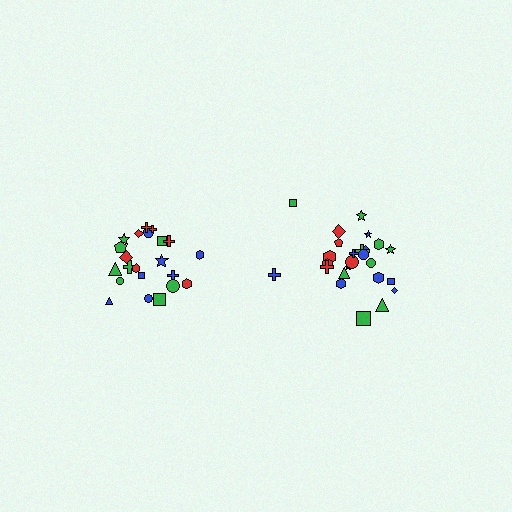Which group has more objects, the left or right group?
The right group.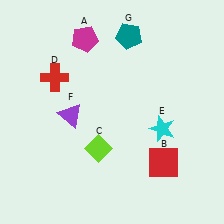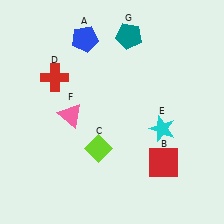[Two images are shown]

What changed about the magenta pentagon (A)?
In Image 1, A is magenta. In Image 2, it changed to blue.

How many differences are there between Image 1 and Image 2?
There are 2 differences between the two images.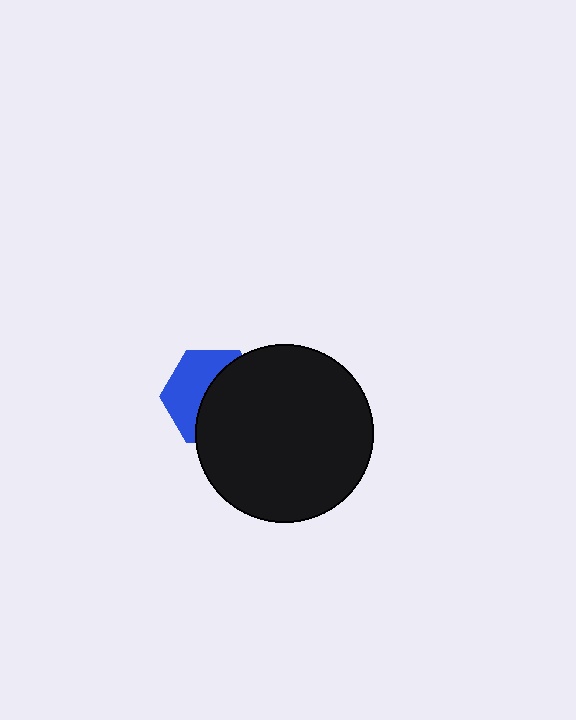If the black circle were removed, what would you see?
You would see the complete blue hexagon.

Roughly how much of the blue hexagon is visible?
About half of it is visible (roughly 45%).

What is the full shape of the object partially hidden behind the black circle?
The partially hidden object is a blue hexagon.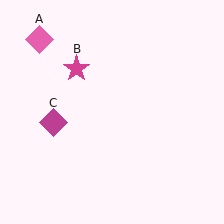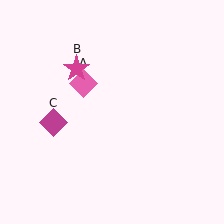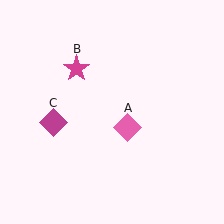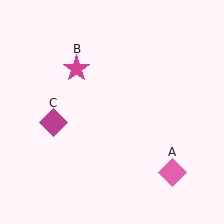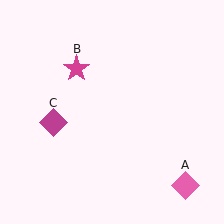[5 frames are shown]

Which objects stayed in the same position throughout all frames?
Magenta star (object B) and magenta diamond (object C) remained stationary.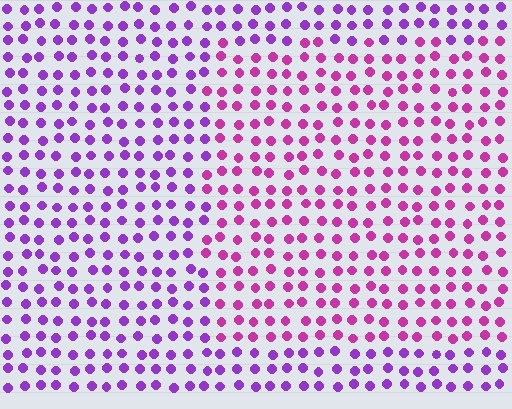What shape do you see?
I see a rectangle.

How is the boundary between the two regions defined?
The boundary is defined purely by a slight shift in hue (about 36 degrees). Spacing, size, and orientation are identical on both sides.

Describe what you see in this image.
The image is filled with small purple elements in a uniform arrangement. A rectangle-shaped region is visible where the elements are tinted to a slightly different hue, forming a subtle color boundary.